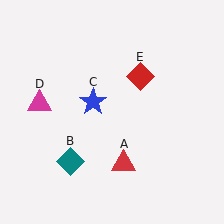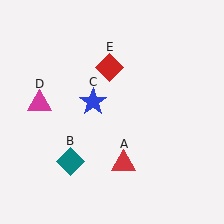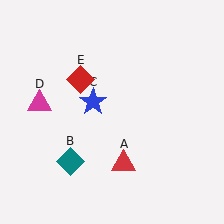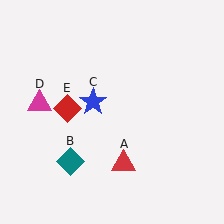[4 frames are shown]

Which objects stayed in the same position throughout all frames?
Red triangle (object A) and teal diamond (object B) and blue star (object C) and magenta triangle (object D) remained stationary.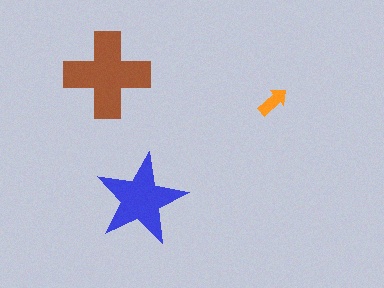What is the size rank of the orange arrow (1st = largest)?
3rd.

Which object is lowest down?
The blue star is bottommost.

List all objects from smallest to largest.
The orange arrow, the blue star, the brown cross.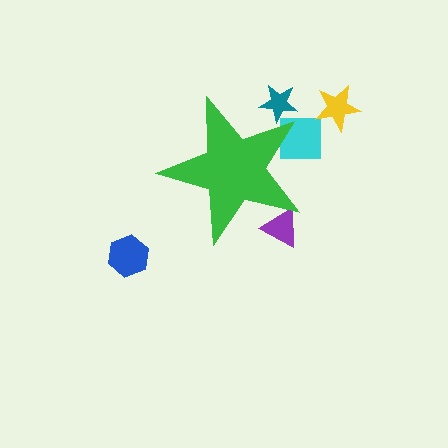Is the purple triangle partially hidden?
Yes, the purple triangle is partially hidden behind the green star.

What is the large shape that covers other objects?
A green star.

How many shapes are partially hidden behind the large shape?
3 shapes are partially hidden.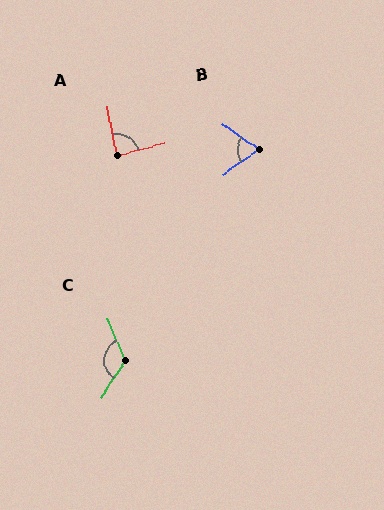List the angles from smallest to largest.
B (70°), A (85°), C (123°).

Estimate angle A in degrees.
Approximately 85 degrees.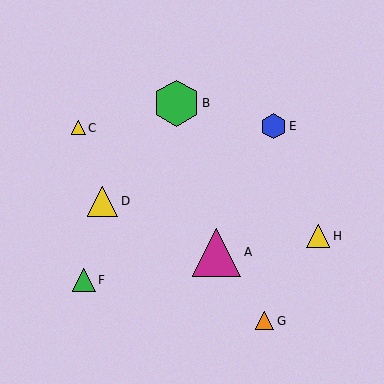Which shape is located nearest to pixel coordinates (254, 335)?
The orange triangle (labeled G) at (264, 321) is nearest to that location.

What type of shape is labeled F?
Shape F is a green triangle.